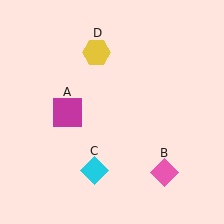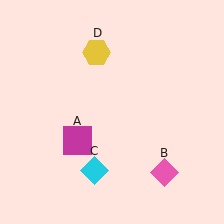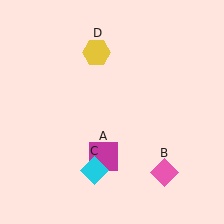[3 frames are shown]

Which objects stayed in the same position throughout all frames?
Pink diamond (object B) and cyan diamond (object C) and yellow hexagon (object D) remained stationary.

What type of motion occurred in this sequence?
The magenta square (object A) rotated counterclockwise around the center of the scene.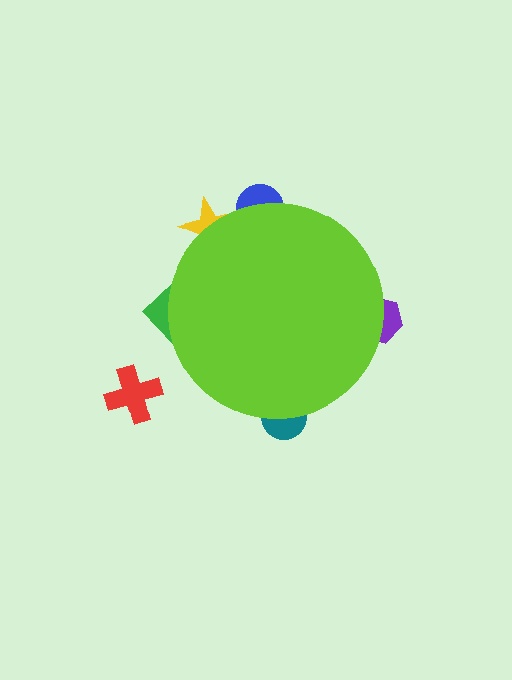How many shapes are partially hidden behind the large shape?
5 shapes are partially hidden.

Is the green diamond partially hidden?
Yes, the green diamond is partially hidden behind the lime circle.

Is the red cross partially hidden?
No, the red cross is fully visible.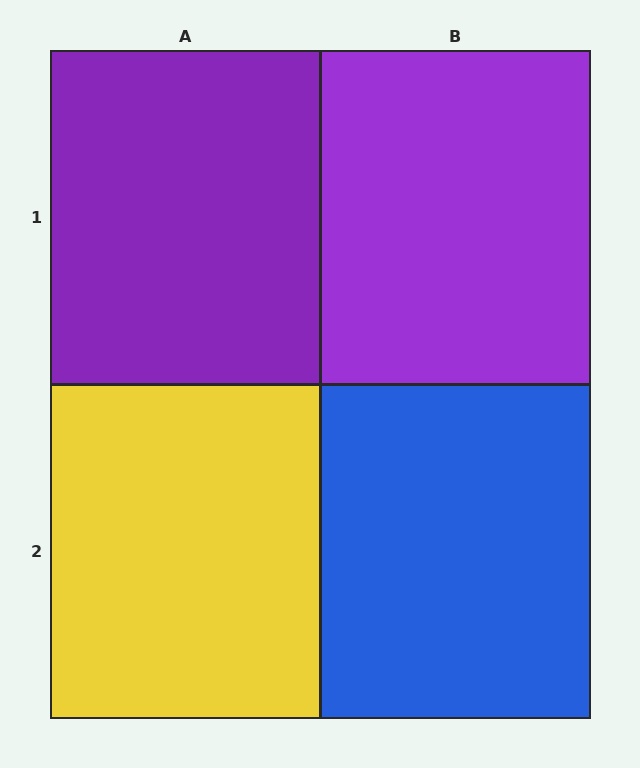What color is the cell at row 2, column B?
Blue.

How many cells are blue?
1 cell is blue.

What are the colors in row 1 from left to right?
Purple, purple.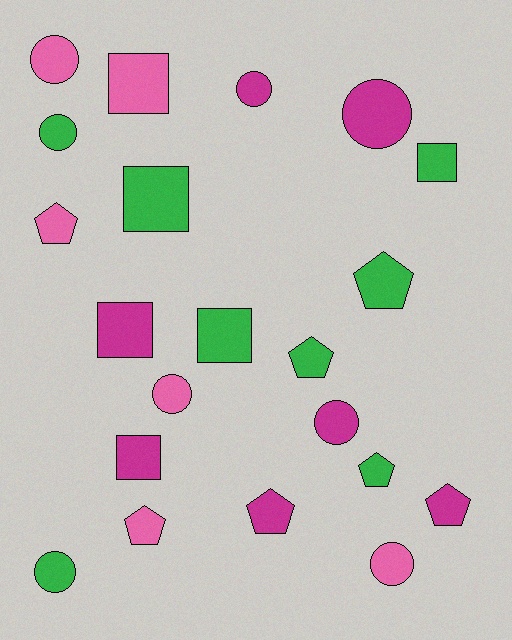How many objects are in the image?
There are 21 objects.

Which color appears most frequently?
Green, with 8 objects.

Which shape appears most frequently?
Circle, with 8 objects.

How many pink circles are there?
There are 3 pink circles.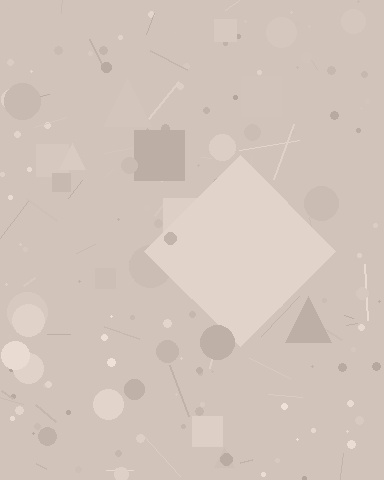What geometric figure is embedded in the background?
A diamond is embedded in the background.